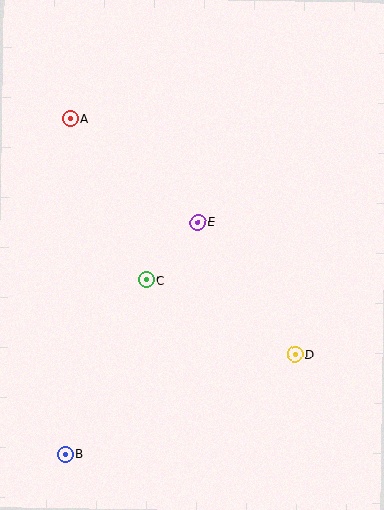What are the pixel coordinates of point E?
Point E is at (198, 222).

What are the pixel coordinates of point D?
Point D is at (295, 354).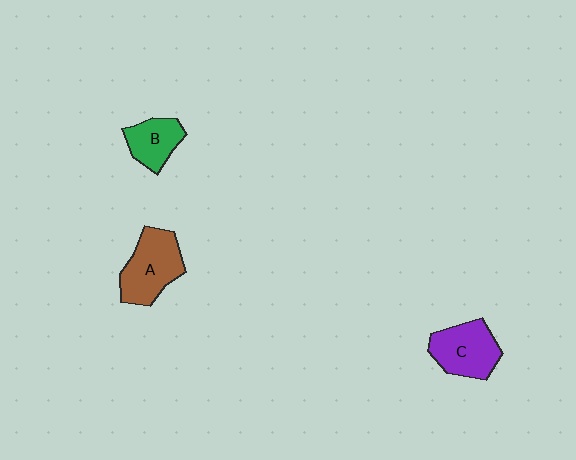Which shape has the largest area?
Shape A (brown).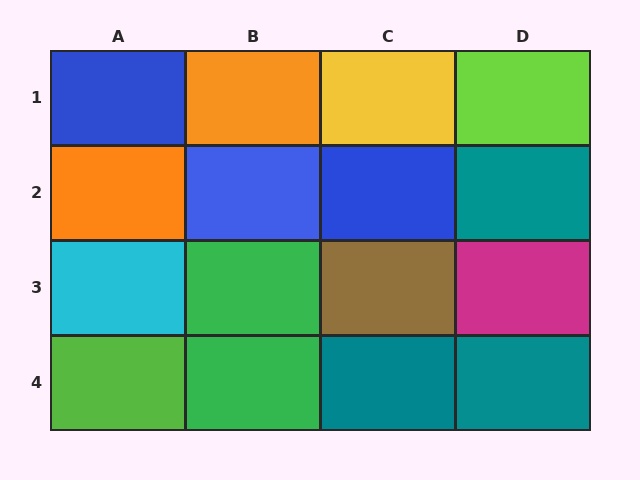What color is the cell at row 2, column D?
Teal.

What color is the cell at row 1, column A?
Blue.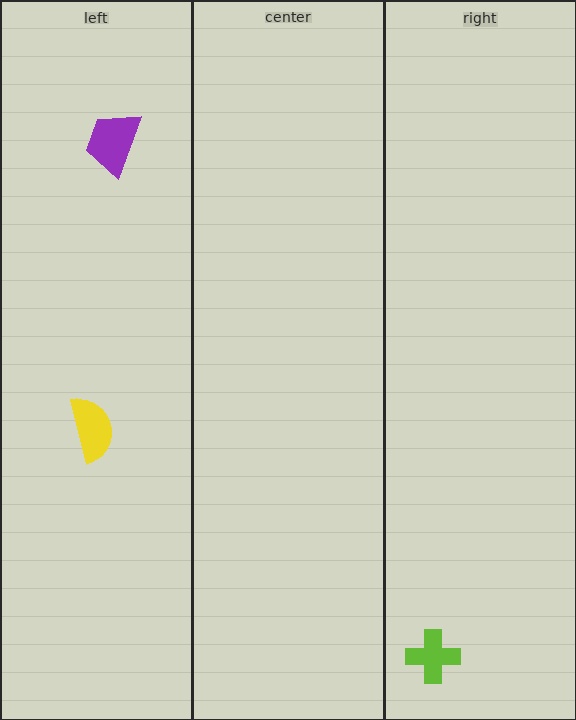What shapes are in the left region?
The purple trapezoid, the yellow semicircle.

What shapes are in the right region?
The lime cross.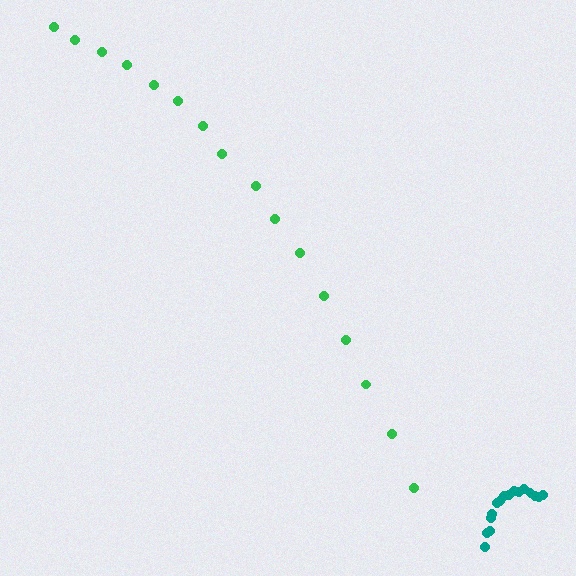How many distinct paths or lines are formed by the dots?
There are 2 distinct paths.